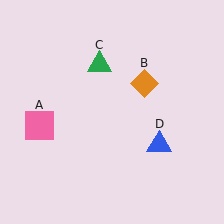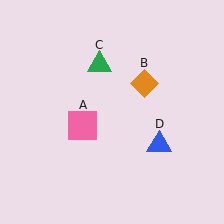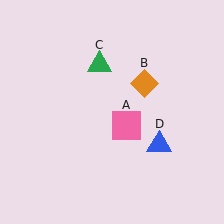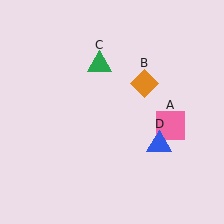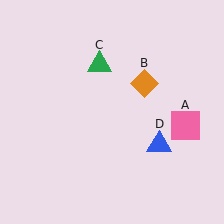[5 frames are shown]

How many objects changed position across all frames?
1 object changed position: pink square (object A).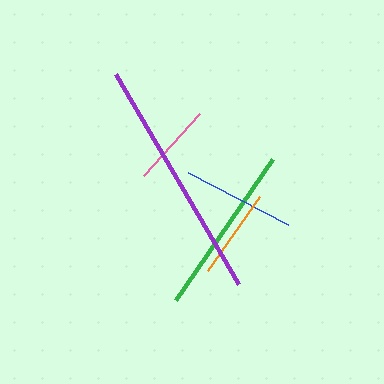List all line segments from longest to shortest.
From longest to shortest: purple, green, blue, orange, pink.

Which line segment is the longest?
The purple line is the longest at approximately 244 pixels.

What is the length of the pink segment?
The pink segment is approximately 83 pixels long.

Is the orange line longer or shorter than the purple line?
The purple line is longer than the orange line.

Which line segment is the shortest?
The pink line is the shortest at approximately 83 pixels.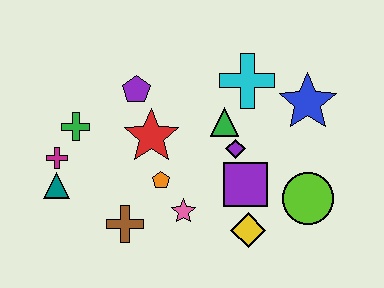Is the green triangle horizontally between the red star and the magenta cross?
No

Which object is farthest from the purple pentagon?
The lime circle is farthest from the purple pentagon.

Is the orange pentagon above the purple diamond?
No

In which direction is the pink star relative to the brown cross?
The pink star is to the right of the brown cross.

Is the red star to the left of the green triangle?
Yes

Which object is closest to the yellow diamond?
The purple square is closest to the yellow diamond.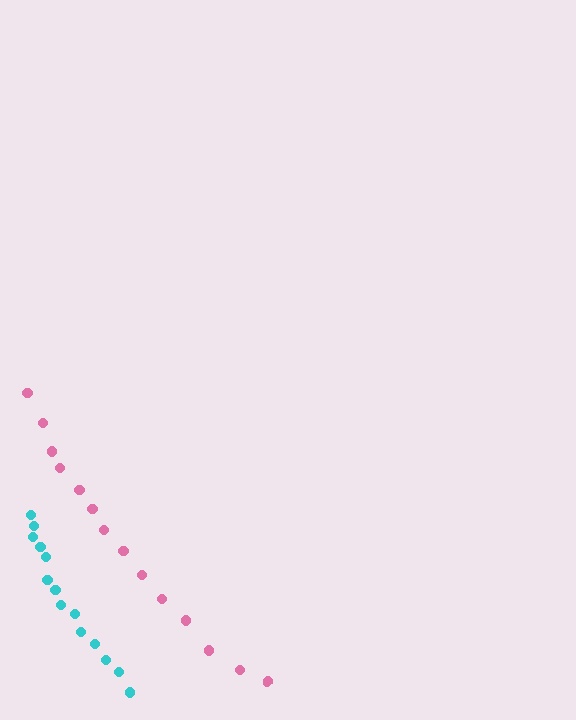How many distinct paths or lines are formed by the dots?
There are 2 distinct paths.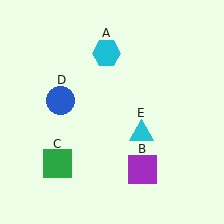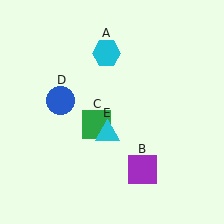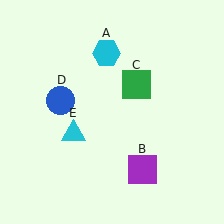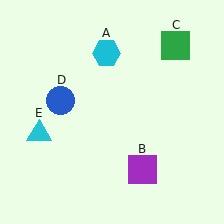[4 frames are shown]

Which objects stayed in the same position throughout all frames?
Cyan hexagon (object A) and purple square (object B) and blue circle (object D) remained stationary.